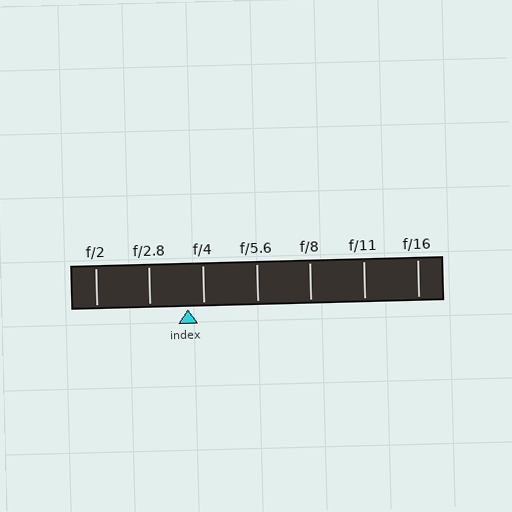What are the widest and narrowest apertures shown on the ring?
The widest aperture shown is f/2 and the narrowest is f/16.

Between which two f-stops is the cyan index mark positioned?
The index mark is between f/2.8 and f/4.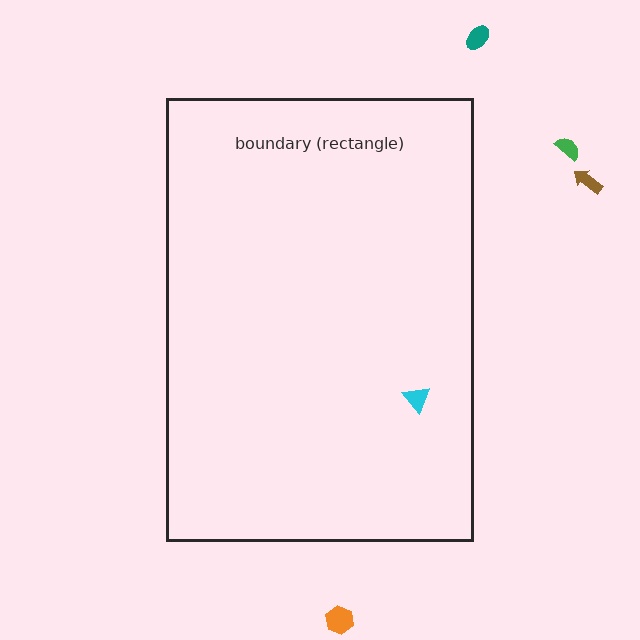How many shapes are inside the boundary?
1 inside, 4 outside.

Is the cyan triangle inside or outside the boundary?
Inside.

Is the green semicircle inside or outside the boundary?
Outside.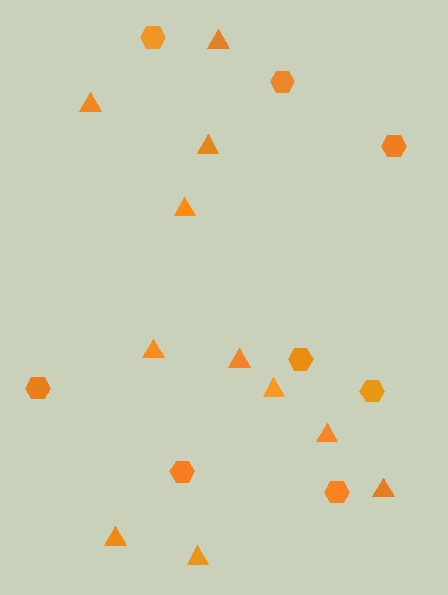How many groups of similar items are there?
There are 2 groups: one group of triangles (11) and one group of hexagons (8).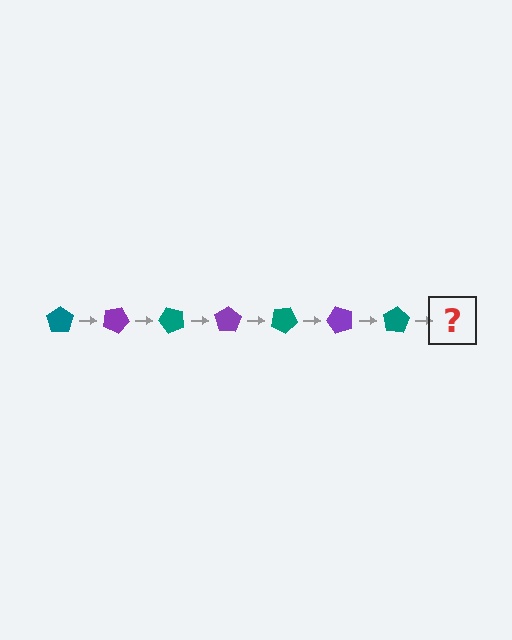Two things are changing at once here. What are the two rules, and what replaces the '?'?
The two rules are that it rotates 25 degrees each step and the color cycles through teal and purple. The '?' should be a purple pentagon, rotated 175 degrees from the start.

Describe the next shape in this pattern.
It should be a purple pentagon, rotated 175 degrees from the start.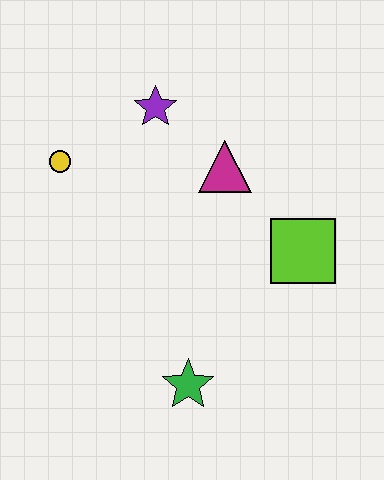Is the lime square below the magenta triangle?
Yes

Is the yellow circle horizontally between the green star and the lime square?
No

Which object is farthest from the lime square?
The yellow circle is farthest from the lime square.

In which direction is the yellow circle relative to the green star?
The yellow circle is above the green star.